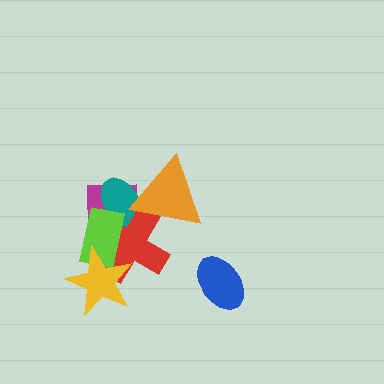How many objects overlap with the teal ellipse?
4 objects overlap with the teal ellipse.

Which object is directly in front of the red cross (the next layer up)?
The lime rectangle is directly in front of the red cross.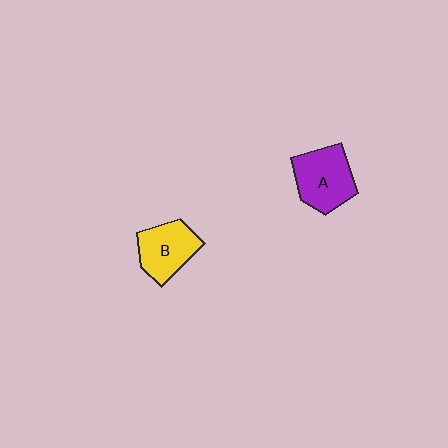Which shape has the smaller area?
Shape B (yellow).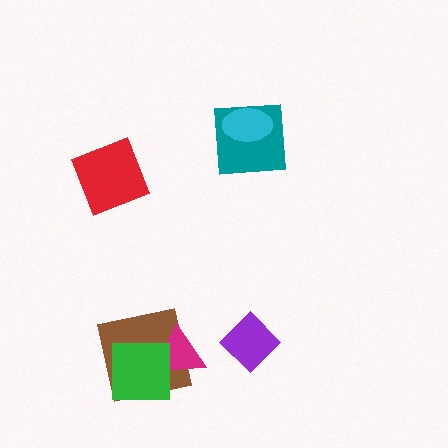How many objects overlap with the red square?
0 objects overlap with the red square.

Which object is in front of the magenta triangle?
The green square is in front of the magenta triangle.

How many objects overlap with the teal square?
1 object overlaps with the teal square.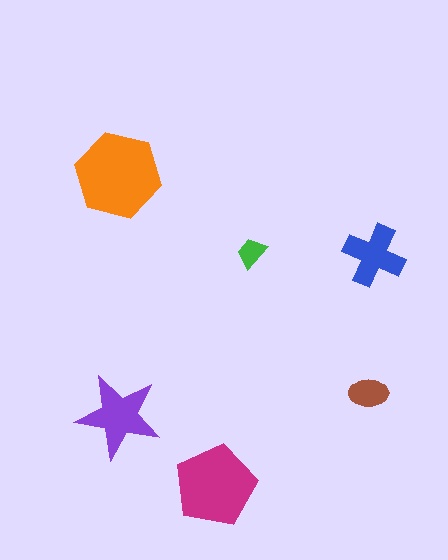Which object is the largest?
The orange hexagon.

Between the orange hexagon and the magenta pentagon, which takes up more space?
The orange hexagon.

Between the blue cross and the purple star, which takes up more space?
The purple star.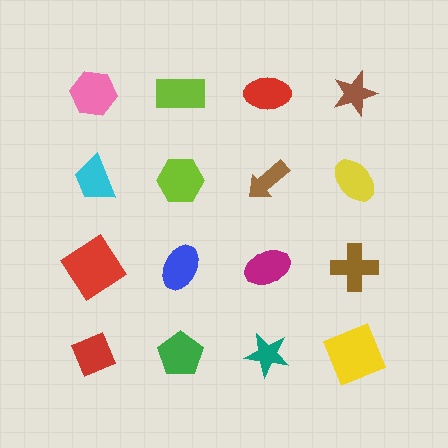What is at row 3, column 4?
A brown cross.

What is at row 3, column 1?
A red diamond.